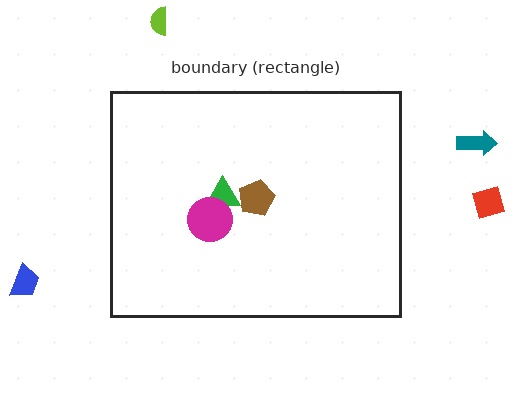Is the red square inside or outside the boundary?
Outside.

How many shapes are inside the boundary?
3 inside, 4 outside.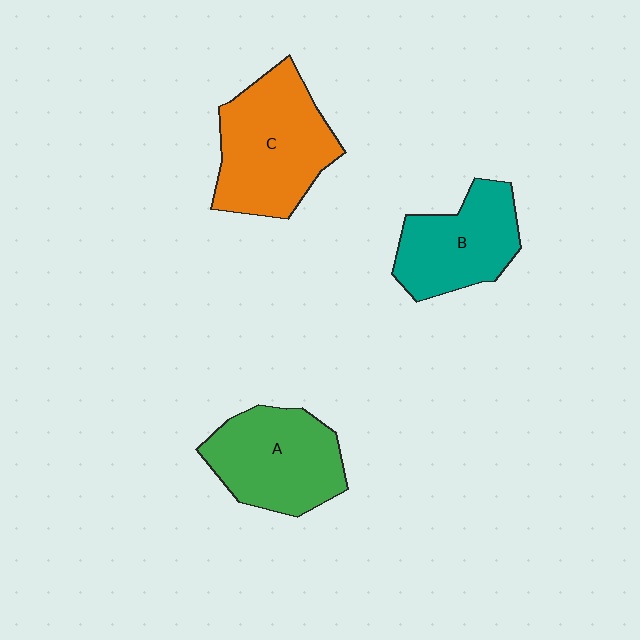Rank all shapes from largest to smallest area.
From largest to smallest: C (orange), A (green), B (teal).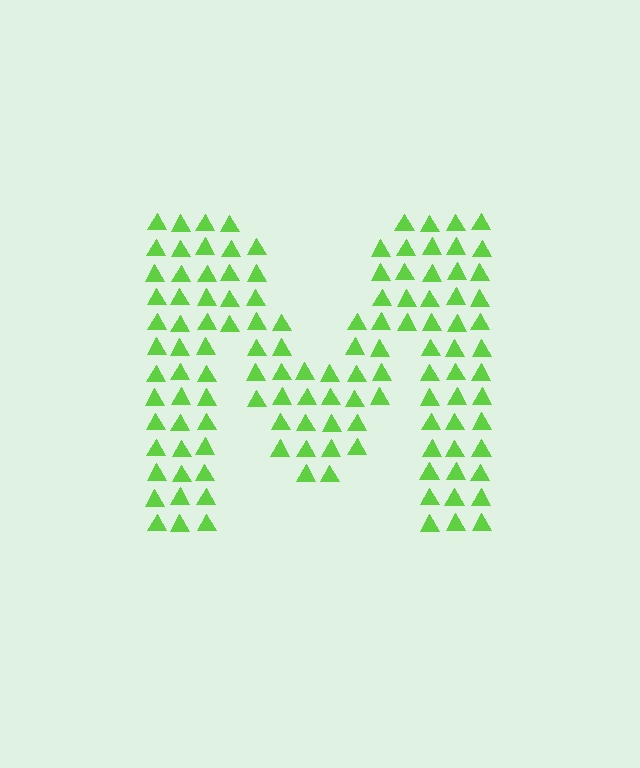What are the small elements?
The small elements are triangles.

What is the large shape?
The large shape is the letter M.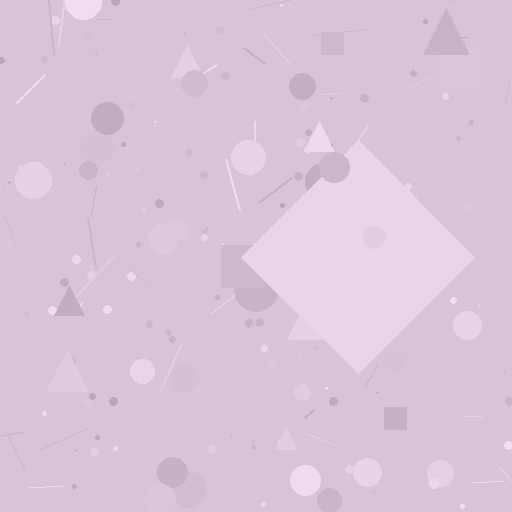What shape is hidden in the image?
A diamond is hidden in the image.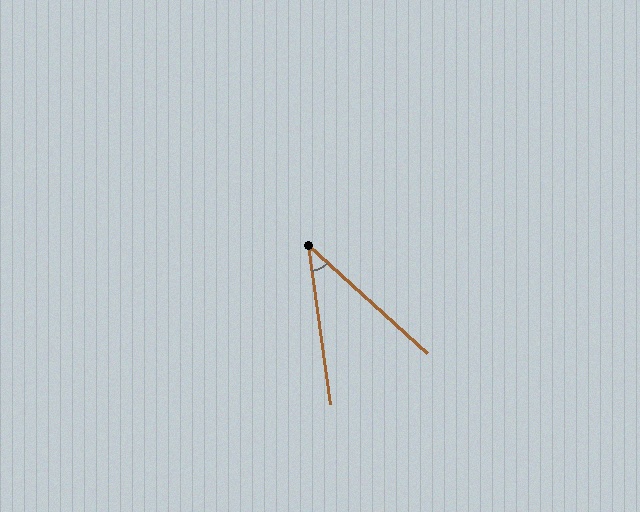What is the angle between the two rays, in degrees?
Approximately 40 degrees.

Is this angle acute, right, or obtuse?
It is acute.